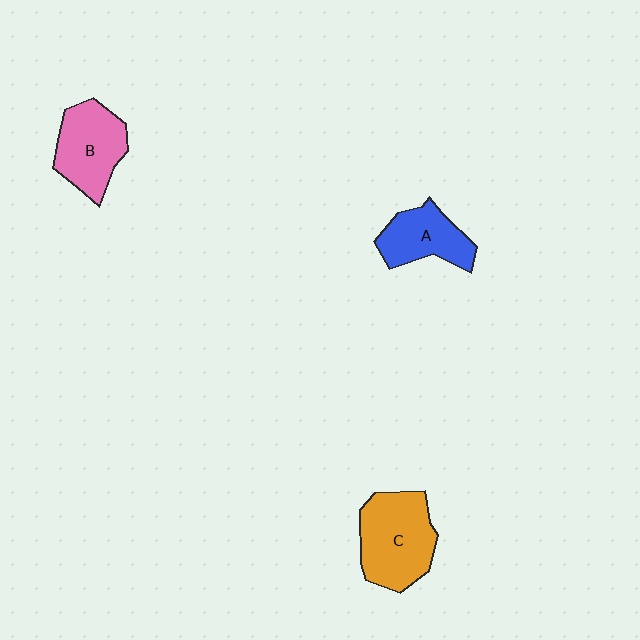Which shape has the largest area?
Shape C (orange).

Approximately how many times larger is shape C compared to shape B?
Approximately 1.2 times.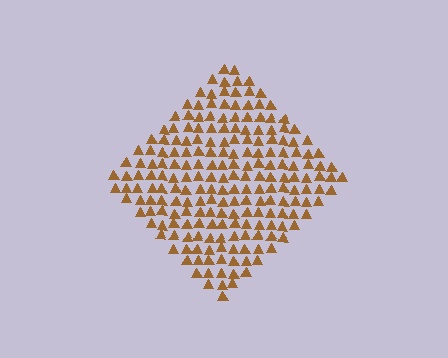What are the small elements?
The small elements are triangles.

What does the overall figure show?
The overall figure shows a diamond.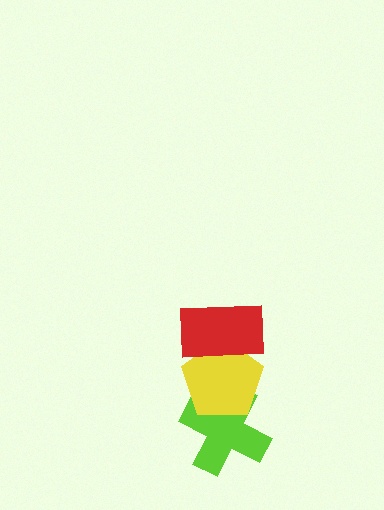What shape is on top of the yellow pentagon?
The red rectangle is on top of the yellow pentagon.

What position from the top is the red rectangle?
The red rectangle is 1st from the top.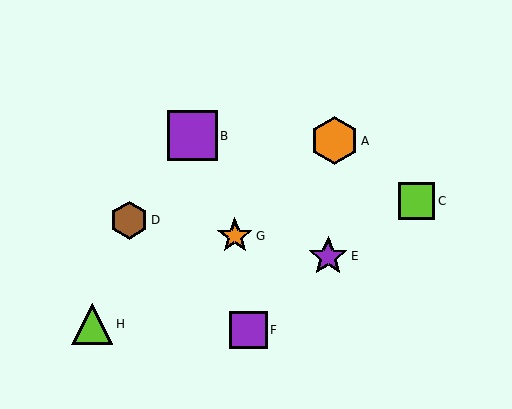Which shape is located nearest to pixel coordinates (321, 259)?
The purple star (labeled E) at (328, 256) is nearest to that location.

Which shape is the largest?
The purple square (labeled B) is the largest.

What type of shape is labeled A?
Shape A is an orange hexagon.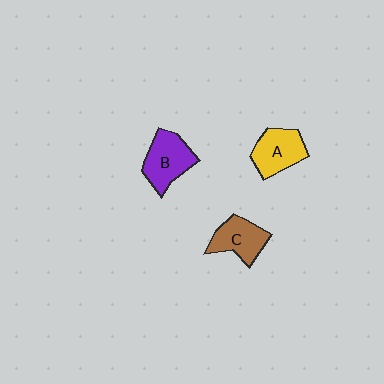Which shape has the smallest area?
Shape C (brown).